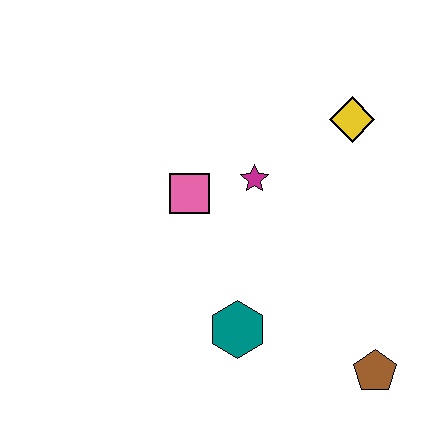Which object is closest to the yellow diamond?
The magenta star is closest to the yellow diamond.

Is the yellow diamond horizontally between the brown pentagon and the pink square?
Yes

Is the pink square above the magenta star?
No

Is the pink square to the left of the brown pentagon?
Yes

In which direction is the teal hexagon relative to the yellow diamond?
The teal hexagon is below the yellow diamond.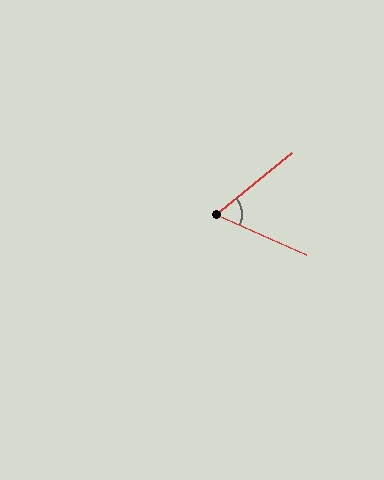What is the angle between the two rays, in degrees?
Approximately 63 degrees.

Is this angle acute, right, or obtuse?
It is acute.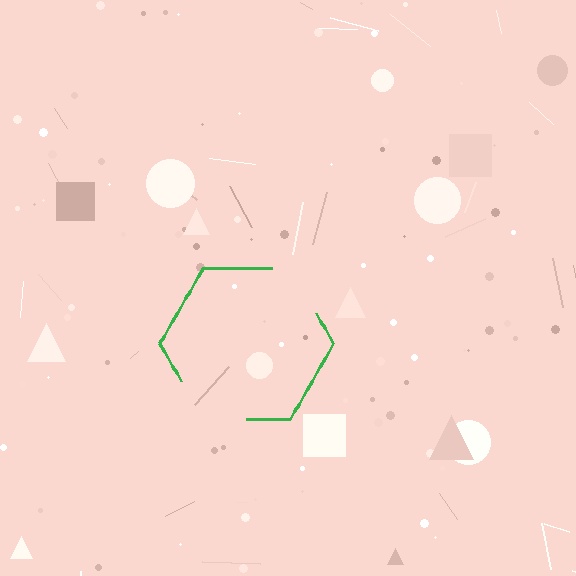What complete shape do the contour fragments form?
The contour fragments form a hexagon.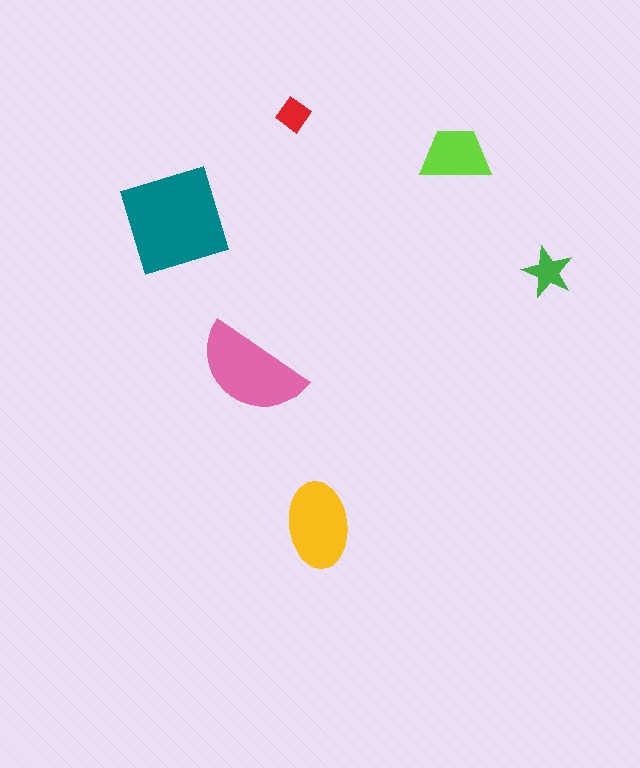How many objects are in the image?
There are 6 objects in the image.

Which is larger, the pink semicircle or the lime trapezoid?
The pink semicircle.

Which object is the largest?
The teal square.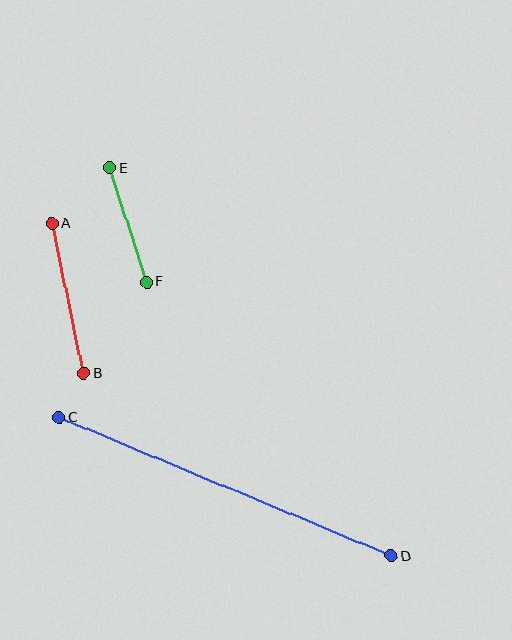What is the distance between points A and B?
The distance is approximately 153 pixels.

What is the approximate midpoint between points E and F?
The midpoint is at approximately (128, 225) pixels.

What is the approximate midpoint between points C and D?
The midpoint is at approximately (225, 487) pixels.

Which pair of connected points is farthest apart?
Points C and D are farthest apart.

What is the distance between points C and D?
The distance is approximately 360 pixels.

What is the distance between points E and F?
The distance is approximately 120 pixels.